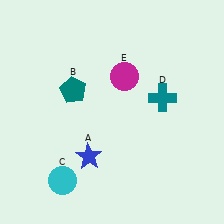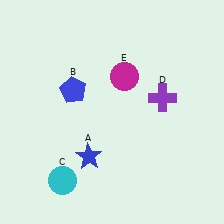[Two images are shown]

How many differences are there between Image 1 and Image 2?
There are 2 differences between the two images.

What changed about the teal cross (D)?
In Image 1, D is teal. In Image 2, it changed to purple.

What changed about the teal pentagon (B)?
In Image 1, B is teal. In Image 2, it changed to blue.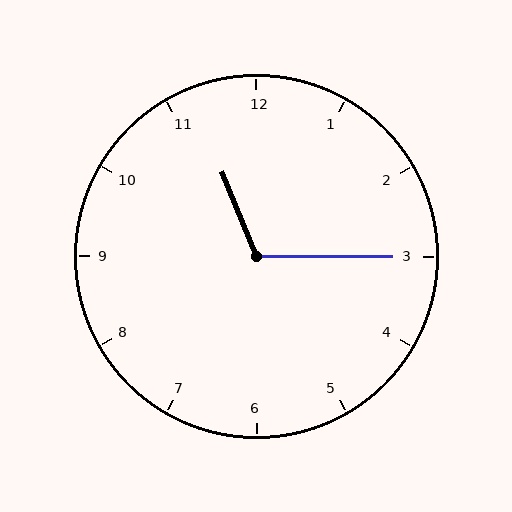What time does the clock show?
11:15.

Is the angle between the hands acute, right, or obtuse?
It is obtuse.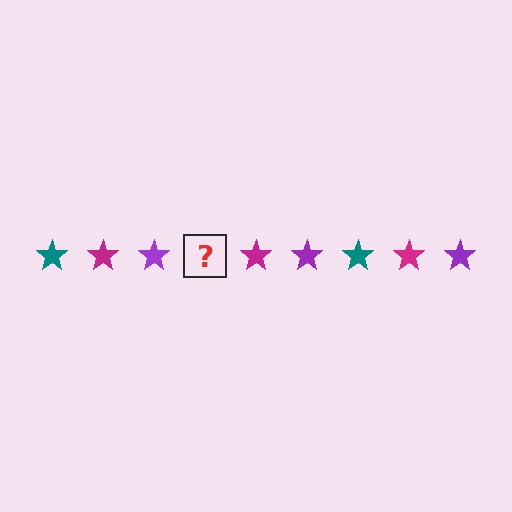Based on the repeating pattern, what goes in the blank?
The blank should be a teal star.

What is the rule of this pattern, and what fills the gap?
The rule is that the pattern cycles through teal, magenta, purple stars. The gap should be filled with a teal star.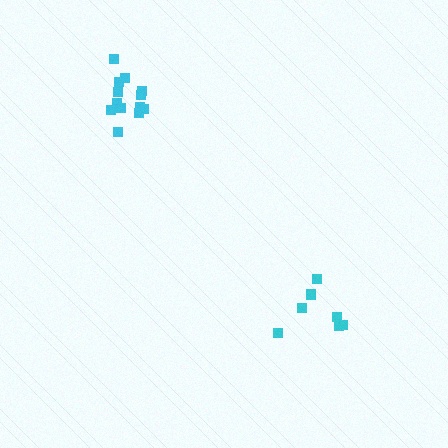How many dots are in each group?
Group 1: 7 dots, Group 2: 13 dots (20 total).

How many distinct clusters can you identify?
There are 2 distinct clusters.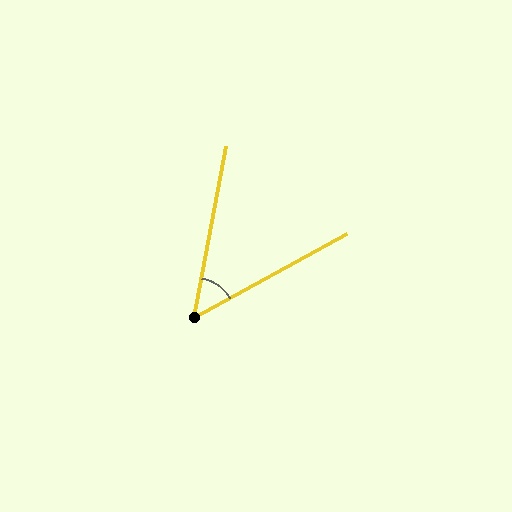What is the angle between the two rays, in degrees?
Approximately 51 degrees.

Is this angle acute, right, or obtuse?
It is acute.